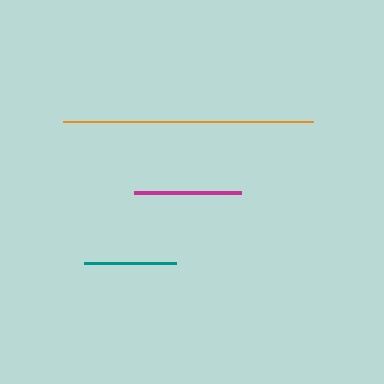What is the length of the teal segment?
The teal segment is approximately 92 pixels long.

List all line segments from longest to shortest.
From longest to shortest: orange, magenta, teal.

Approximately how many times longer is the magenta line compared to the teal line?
The magenta line is approximately 1.2 times the length of the teal line.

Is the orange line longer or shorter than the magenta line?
The orange line is longer than the magenta line.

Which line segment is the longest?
The orange line is the longest at approximately 250 pixels.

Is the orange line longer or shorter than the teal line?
The orange line is longer than the teal line.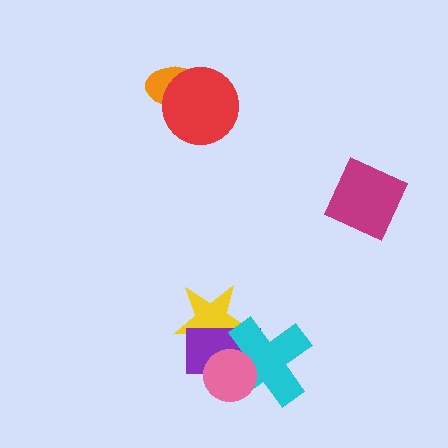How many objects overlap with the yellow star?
3 objects overlap with the yellow star.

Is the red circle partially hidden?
No, no other shape covers it.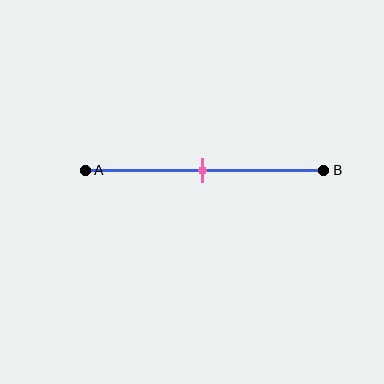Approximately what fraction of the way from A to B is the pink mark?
The pink mark is approximately 50% of the way from A to B.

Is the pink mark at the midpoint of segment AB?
Yes, the mark is approximately at the midpoint.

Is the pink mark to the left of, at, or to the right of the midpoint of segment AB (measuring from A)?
The pink mark is approximately at the midpoint of segment AB.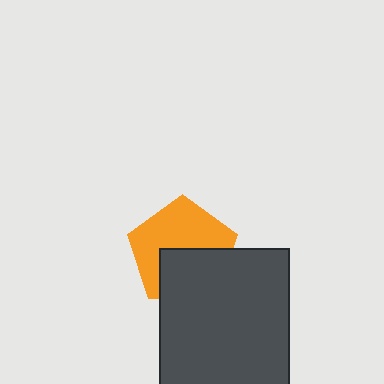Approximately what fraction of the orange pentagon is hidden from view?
Roughly 42% of the orange pentagon is hidden behind the dark gray rectangle.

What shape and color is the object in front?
The object in front is a dark gray rectangle.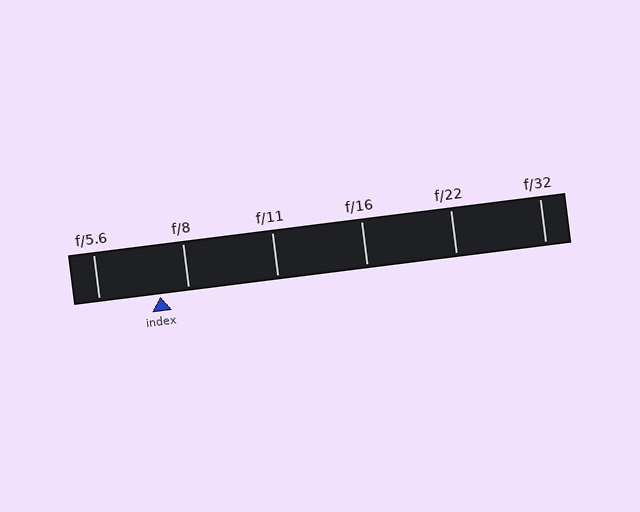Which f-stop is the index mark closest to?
The index mark is closest to f/8.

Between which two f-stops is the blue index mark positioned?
The index mark is between f/5.6 and f/8.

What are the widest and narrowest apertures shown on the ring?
The widest aperture shown is f/5.6 and the narrowest is f/32.